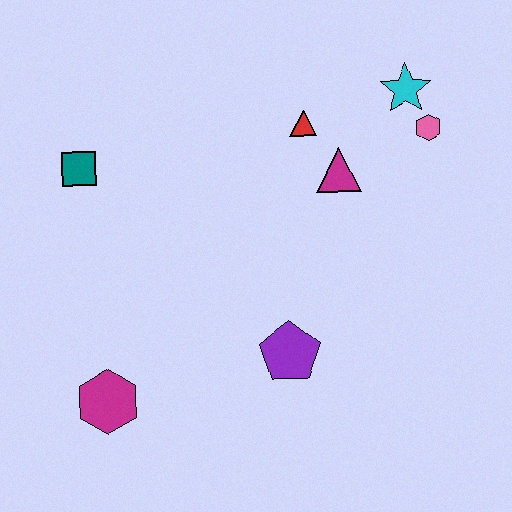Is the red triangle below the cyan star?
Yes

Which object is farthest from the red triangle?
The magenta hexagon is farthest from the red triangle.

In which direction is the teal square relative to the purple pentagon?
The teal square is to the left of the purple pentagon.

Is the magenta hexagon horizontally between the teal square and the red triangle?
Yes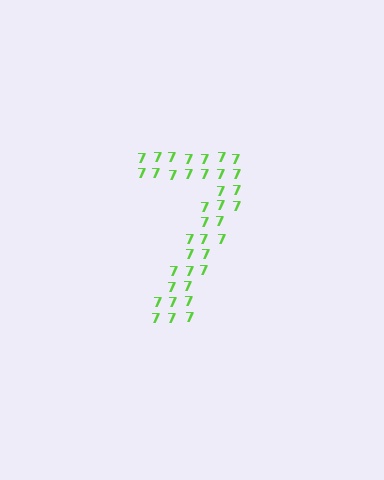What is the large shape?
The large shape is the digit 7.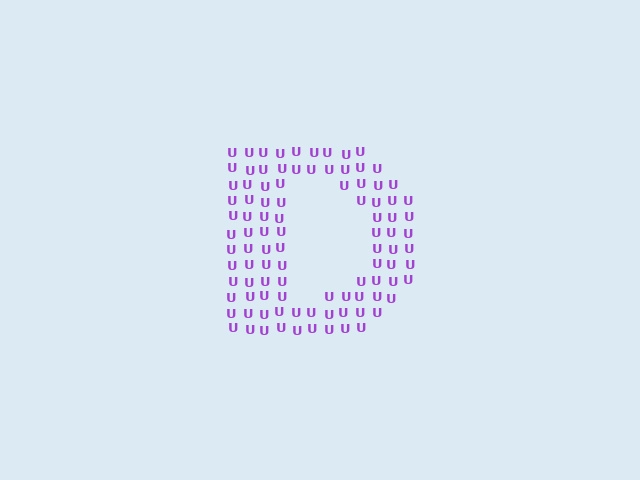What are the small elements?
The small elements are letter U's.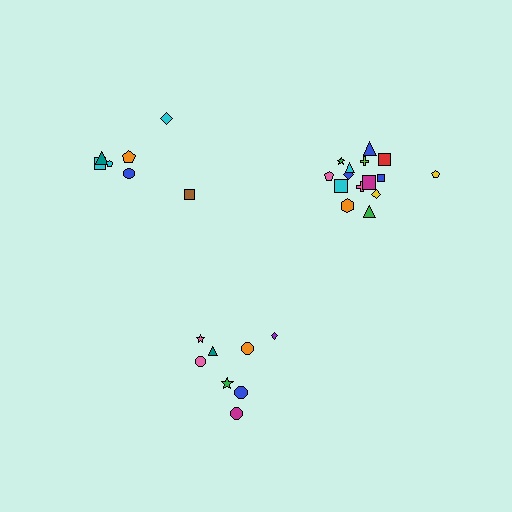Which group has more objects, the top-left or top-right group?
The top-right group.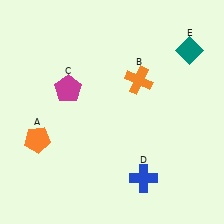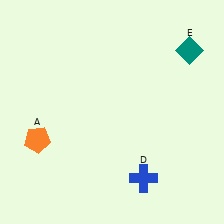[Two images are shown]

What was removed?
The magenta pentagon (C), the orange cross (B) were removed in Image 2.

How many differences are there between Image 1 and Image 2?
There are 2 differences between the two images.